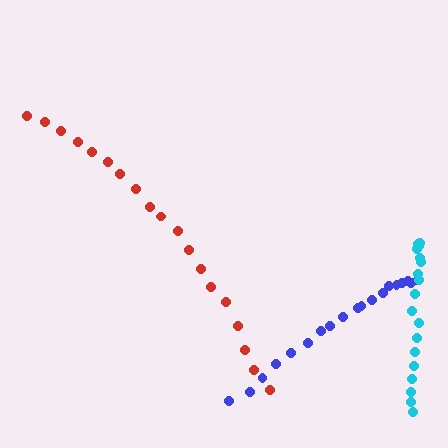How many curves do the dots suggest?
There are 3 distinct paths.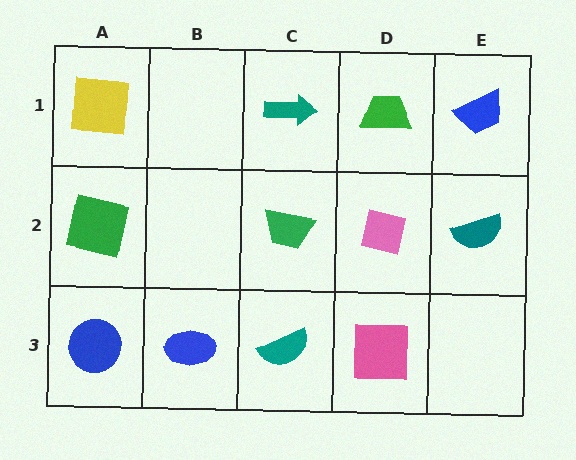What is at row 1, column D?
A green trapezoid.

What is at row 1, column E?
A blue trapezoid.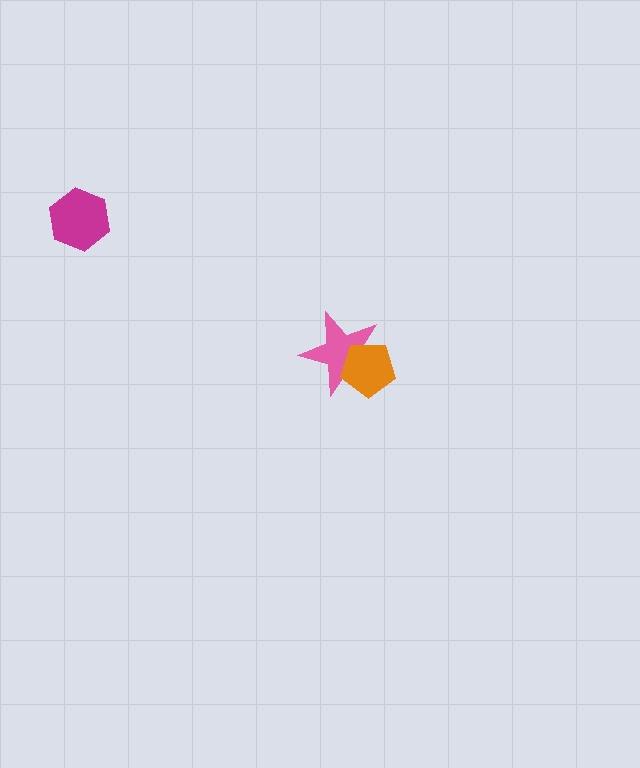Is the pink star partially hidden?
Yes, it is partially covered by another shape.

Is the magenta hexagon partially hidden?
No, no other shape covers it.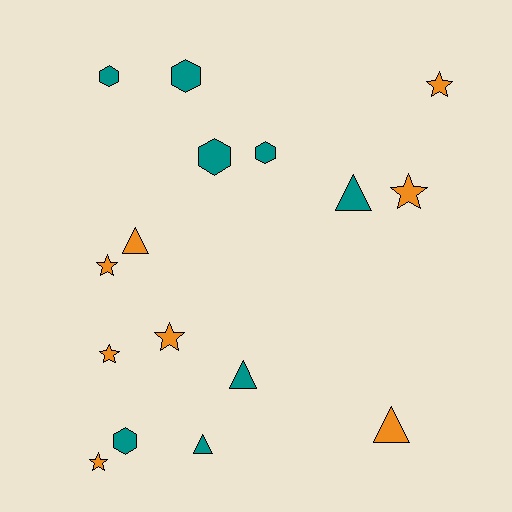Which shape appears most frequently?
Star, with 6 objects.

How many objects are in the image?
There are 16 objects.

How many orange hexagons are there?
There are no orange hexagons.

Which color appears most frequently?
Teal, with 8 objects.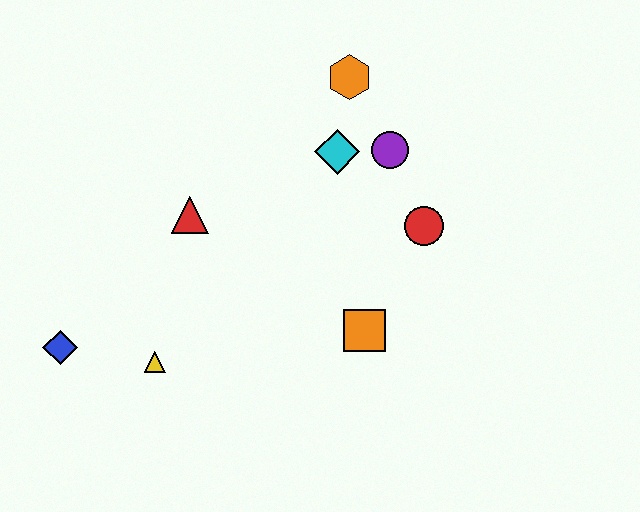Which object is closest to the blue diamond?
The yellow triangle is closest to the blue diamond.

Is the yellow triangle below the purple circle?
Yes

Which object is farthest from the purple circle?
The blue diamond is farthest from the purple circle.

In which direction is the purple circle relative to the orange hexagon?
The purple circle is below the orange hexagon.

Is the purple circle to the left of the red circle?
Yes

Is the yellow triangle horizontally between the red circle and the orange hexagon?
No